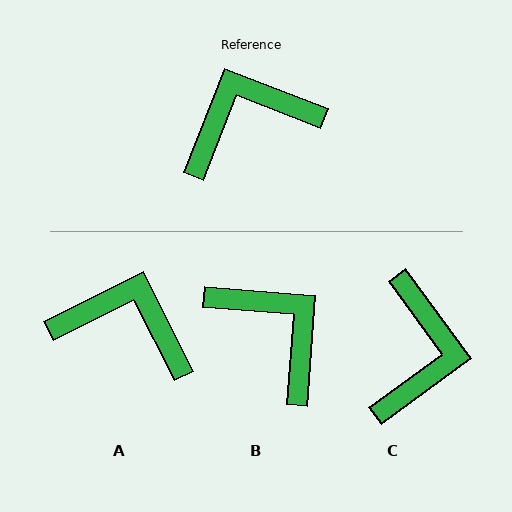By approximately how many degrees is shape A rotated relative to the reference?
Approximately 42 degrees clockwise.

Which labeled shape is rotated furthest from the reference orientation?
C, about 122 degrees away.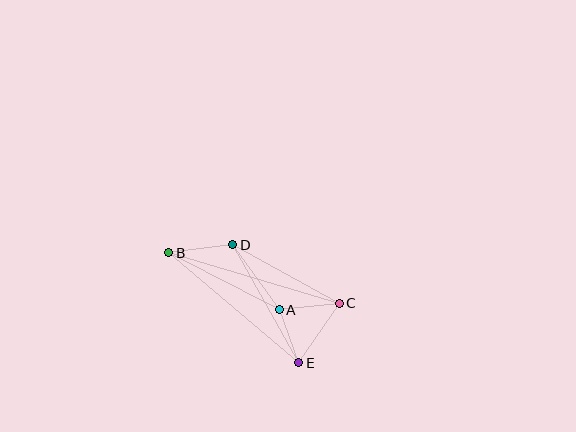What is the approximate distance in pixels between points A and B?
The distance between A and B is approximately 124 pixels.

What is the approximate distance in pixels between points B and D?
The distance between B and D is approximately 64 pixels.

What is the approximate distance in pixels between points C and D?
The distance between C and D is approximately 121 pixels.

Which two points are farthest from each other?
Points B and C are farthest from each other.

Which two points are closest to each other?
Points A and E are closest to each other.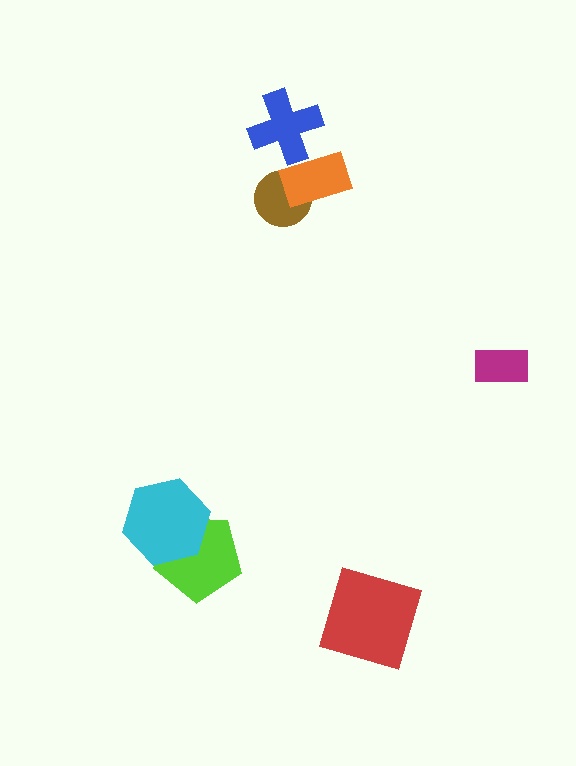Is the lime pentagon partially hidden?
Yes, it is partially covered by another shape.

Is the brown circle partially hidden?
Yes, it is partially covered by another shape.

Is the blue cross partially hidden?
Yes, it is partially covered by another shape.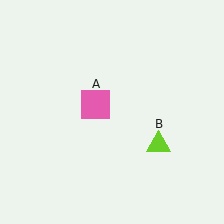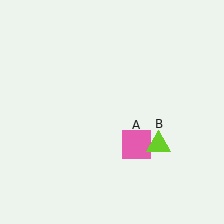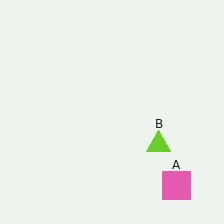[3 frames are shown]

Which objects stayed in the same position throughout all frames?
Lime triangle (object B) remained stationary.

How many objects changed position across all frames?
1 object changed position: pink square (object A).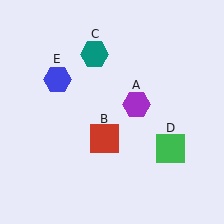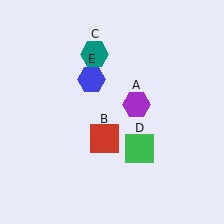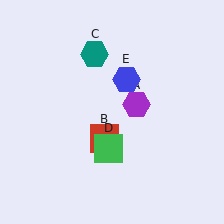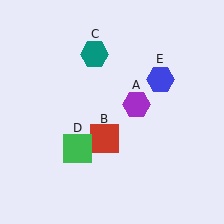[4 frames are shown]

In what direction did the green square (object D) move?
The green square (object D) moved left.